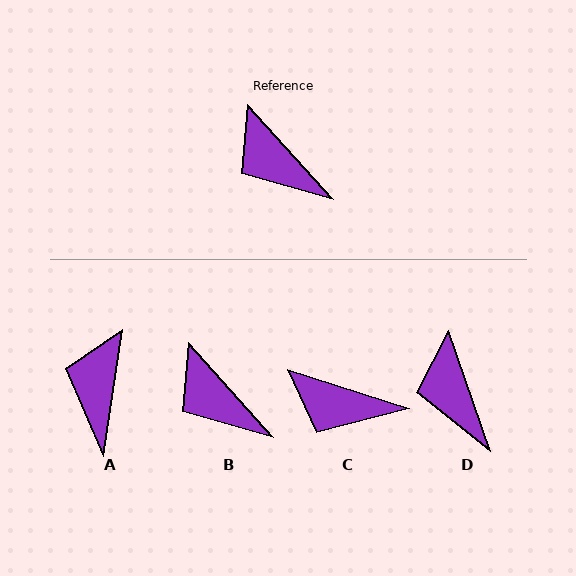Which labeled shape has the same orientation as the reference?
B.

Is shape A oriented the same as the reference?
No, it is off by about 51 degrees.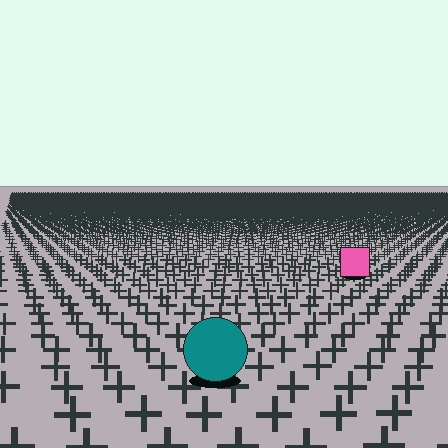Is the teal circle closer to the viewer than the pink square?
Yes. The teal circle is closer — you can tell from the texture gradient: the ground texture is coarser near it.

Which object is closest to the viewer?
The teal circle is closest. The texture marks near it are larger and more spread out.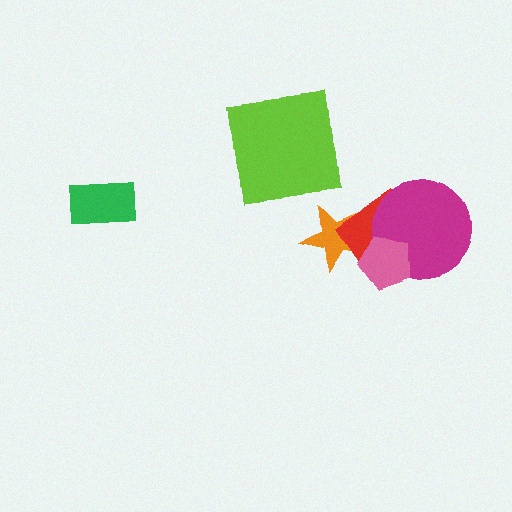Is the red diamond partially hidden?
Yes, it is partially covered by another shape.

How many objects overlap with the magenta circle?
2 objects overlap with the magenta circle.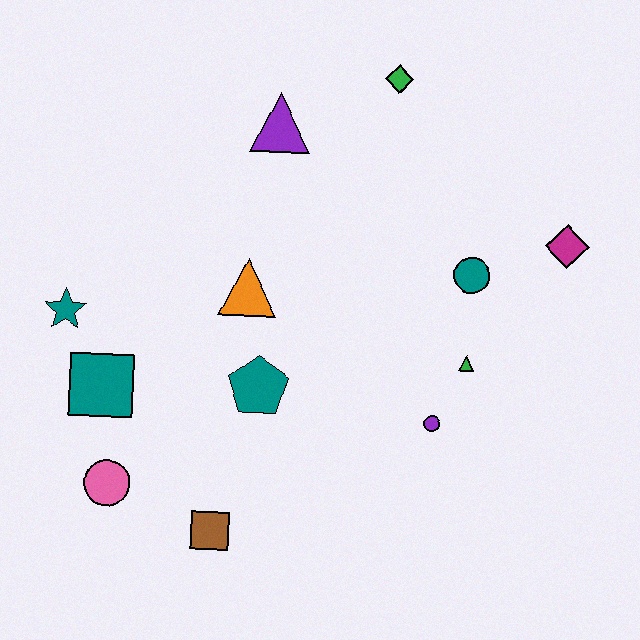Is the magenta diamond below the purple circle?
No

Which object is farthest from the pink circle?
The magenta diamond is farthest from the pink circle.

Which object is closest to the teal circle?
The green triangle is closest to the teal circle.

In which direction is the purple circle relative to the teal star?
The purple circle is to the right of the teal star.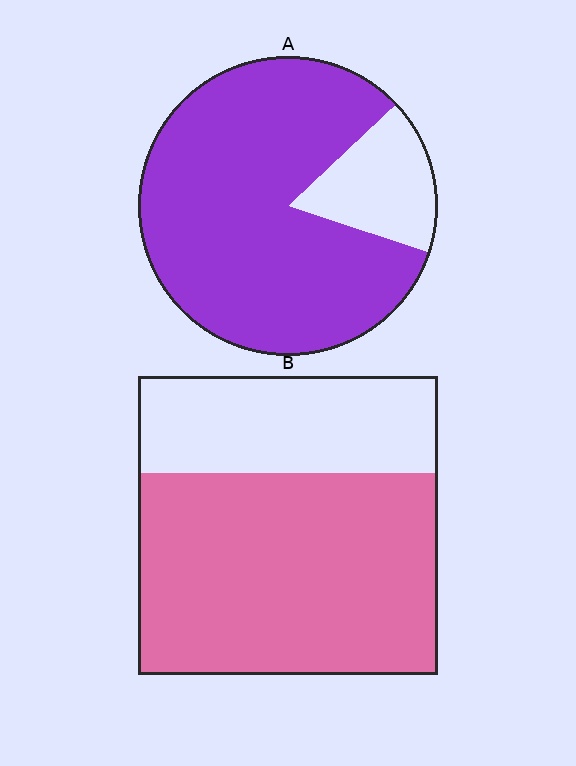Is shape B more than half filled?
Yes.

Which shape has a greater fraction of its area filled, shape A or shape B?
Shape A.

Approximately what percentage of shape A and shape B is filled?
A is approximately 85% and B is approximately 70%.